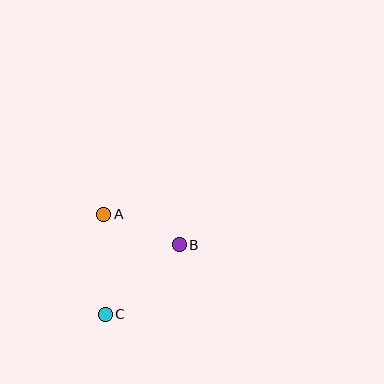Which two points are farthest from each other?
Points B and C are farthest from each other.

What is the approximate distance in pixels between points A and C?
The distance between A and C is approximately 100 pixels.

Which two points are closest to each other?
Points A and B are closest to each other.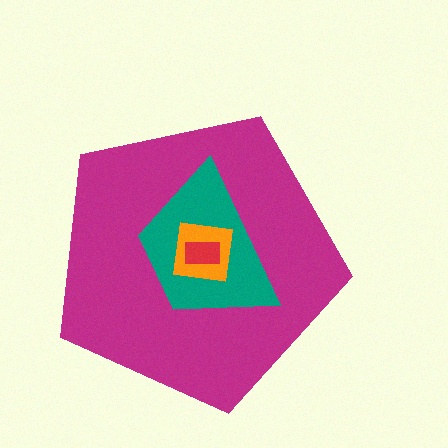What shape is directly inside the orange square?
The red rectangle.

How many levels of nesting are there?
4.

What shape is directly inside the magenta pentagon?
The teal trapezoid.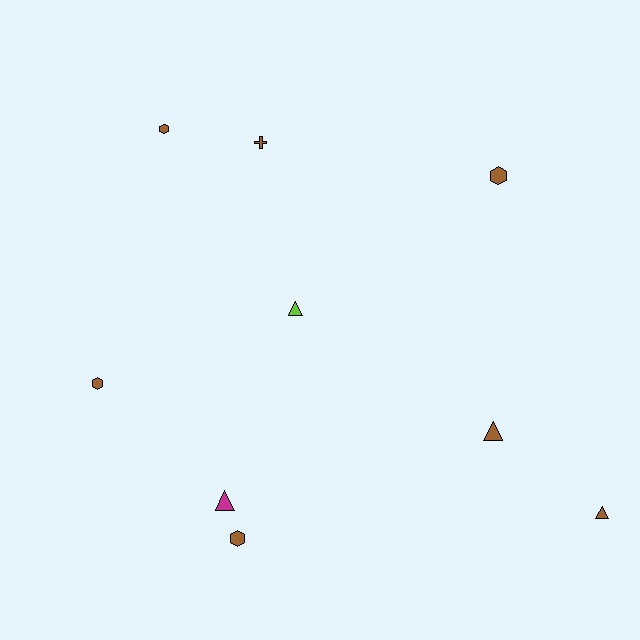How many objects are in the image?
There are 9 objects.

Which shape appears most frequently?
Hexagon, with 4 objects.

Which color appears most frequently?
Brown, with 7 objects.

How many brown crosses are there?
There is 1 brown cross.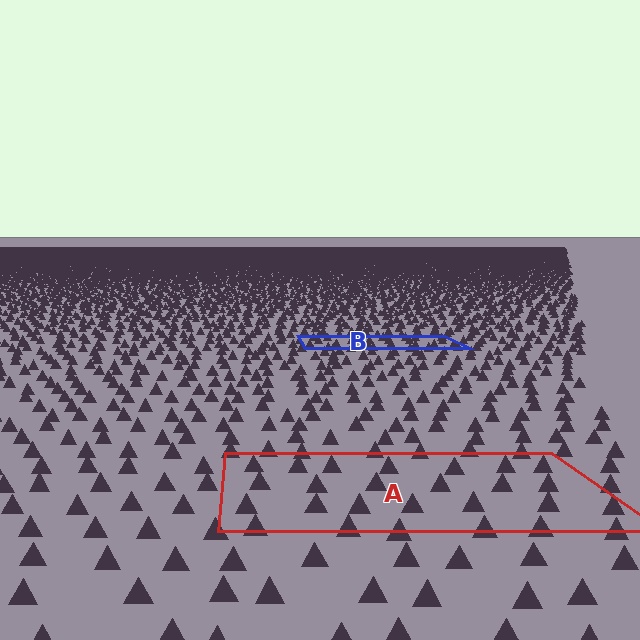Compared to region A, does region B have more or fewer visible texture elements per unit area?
Region B has more texture elements per unit area — they are packed more densely because it is farther away.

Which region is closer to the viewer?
Region A is closer. The texture elements there are larger and more spread out.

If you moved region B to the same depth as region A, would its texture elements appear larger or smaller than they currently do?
They would appear larger. At a closer depth, the same texture elements are projected at a bigger on-screen size.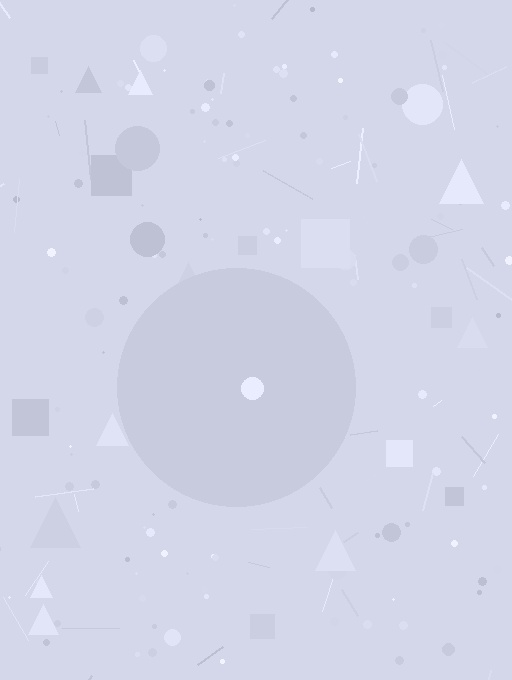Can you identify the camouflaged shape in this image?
The camouflaged shape is a circle.